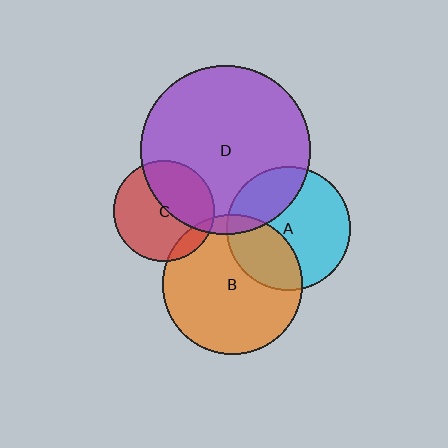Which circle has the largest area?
Circle D (purple).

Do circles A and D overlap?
Yes.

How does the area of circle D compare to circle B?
Approximately 1.5 times.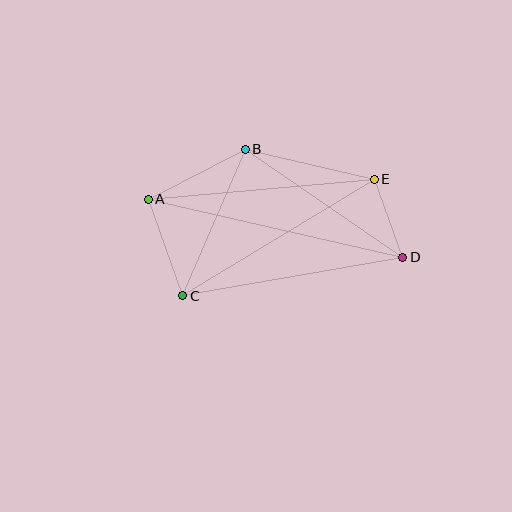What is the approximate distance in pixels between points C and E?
The distance between C and E is approximately 224 pixels.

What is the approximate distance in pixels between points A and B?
The distance between A and B is approximately 109 pixels.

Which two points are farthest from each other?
Points A and D are farthest from each other.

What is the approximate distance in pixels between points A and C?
The distance between A and C is approximately 103 pixels.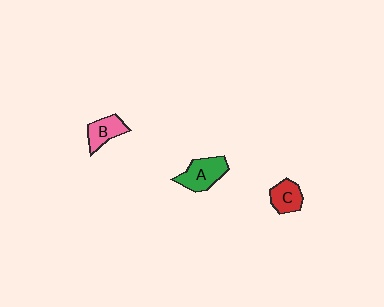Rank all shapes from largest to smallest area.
From largest to smallest: A (green), B (pink), C (red).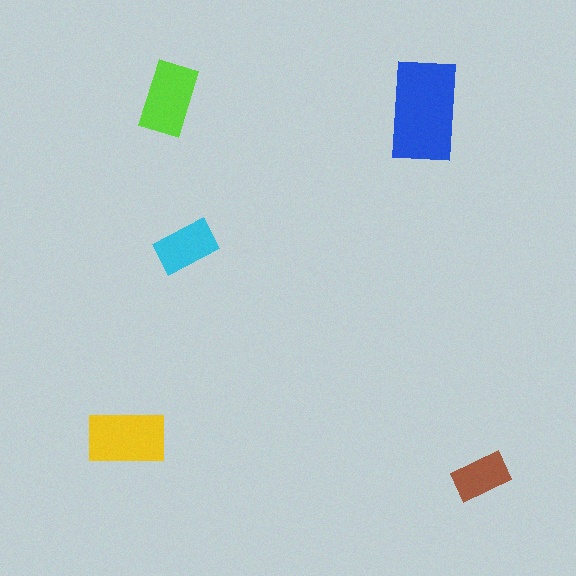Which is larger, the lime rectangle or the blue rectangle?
The blue one.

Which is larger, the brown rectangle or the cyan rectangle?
The cyan one.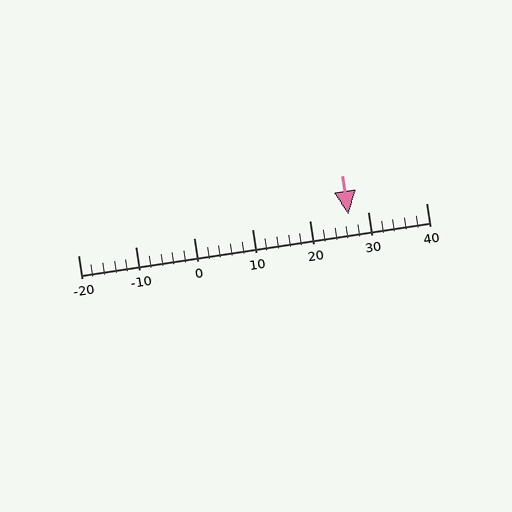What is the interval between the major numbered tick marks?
The major tick marks are spaced 10 units apart.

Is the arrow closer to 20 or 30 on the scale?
The arrow is closer to 30.